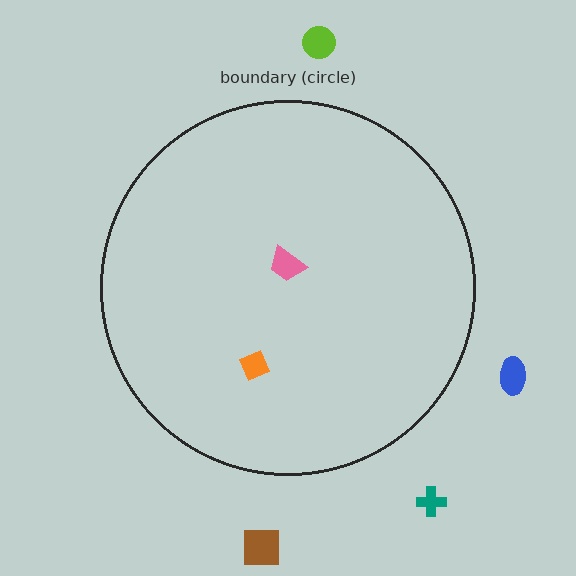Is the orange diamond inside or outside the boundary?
Inside.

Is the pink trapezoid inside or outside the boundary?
Inside.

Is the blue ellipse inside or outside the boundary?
Outside.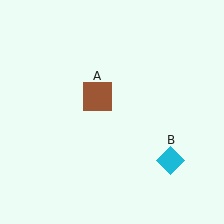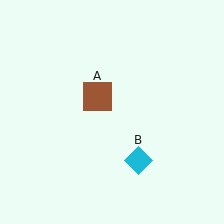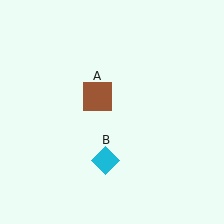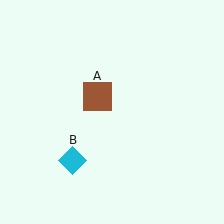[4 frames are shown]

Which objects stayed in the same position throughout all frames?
Brown square (object A) remained stationary.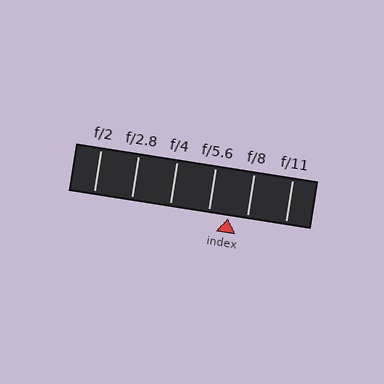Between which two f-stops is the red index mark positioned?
The index mark is between f/5.6 and f/8.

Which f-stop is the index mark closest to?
The index mark is closest to f/8.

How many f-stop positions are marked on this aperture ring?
There are 6 f-stop positions marked.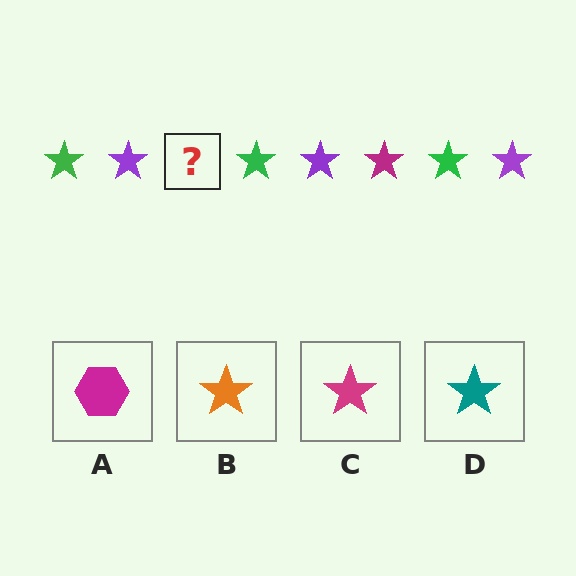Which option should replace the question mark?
Option C.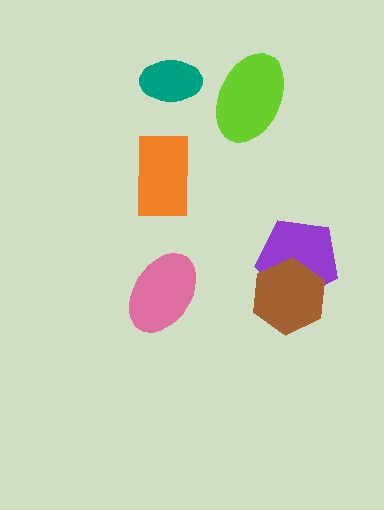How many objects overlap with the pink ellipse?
0 objects overlap with the pink ellipse.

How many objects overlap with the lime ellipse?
0 objects overlap with the lime ellipse.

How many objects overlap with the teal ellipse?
0 objects overlap with the teal ellipse.